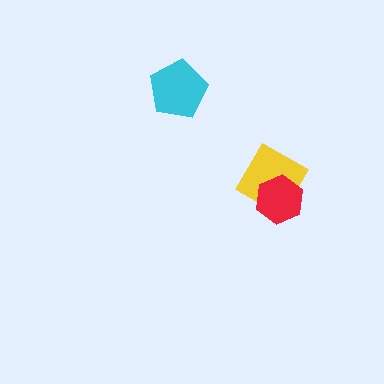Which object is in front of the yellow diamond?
The red hexagon is in front of the yellow diamond.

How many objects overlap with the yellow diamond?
1 object overlaps with the yellow diamond.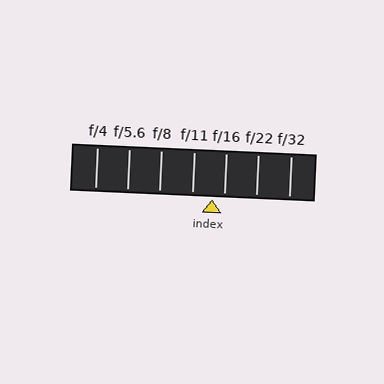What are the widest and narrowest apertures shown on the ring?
The widest aperture shown is f/4 and the narrowest is f/32.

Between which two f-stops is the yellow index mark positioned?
The index mark is between f/11 and f/16.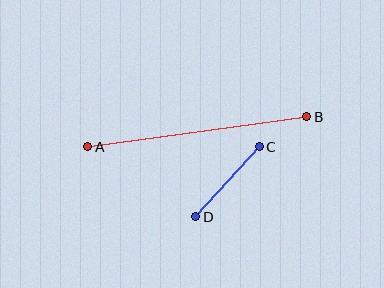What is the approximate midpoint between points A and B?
The midpoint is at approximately (197, 132) pixels.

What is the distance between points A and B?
The distance is approximately 221 pixels.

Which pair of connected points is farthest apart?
Points A and B are farthest apart.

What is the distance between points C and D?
The distance is approximately 94 pixels.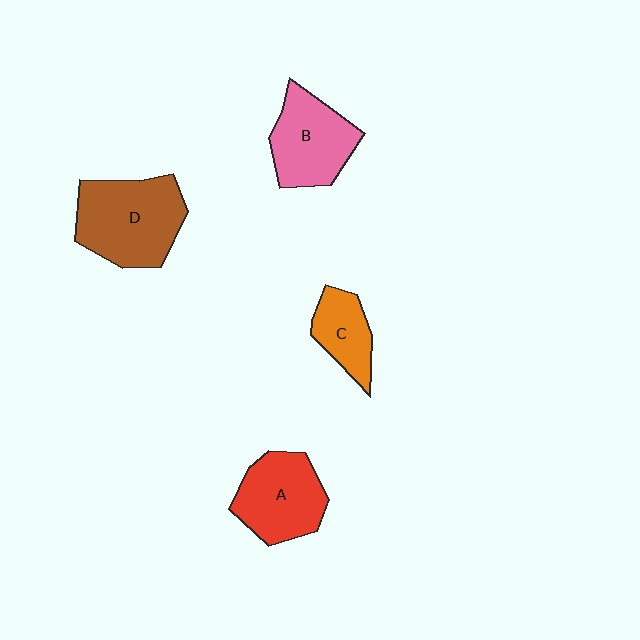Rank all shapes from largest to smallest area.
From largest to smallest: D (brown), A (red), B (pink), C (orange).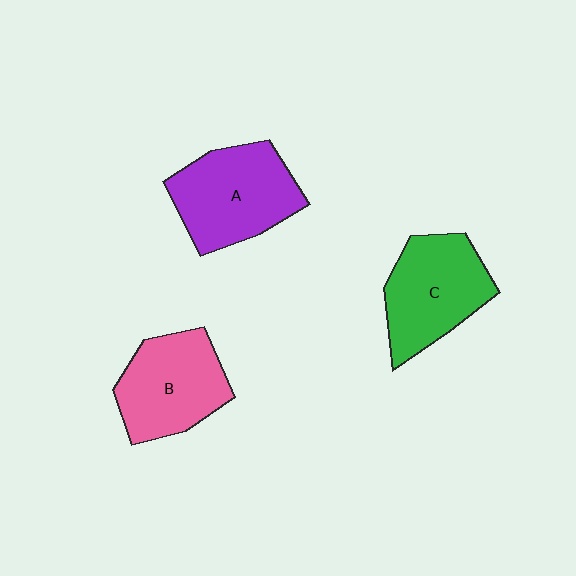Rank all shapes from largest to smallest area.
From largest to smallest: A (purple), C (green), B (pink).